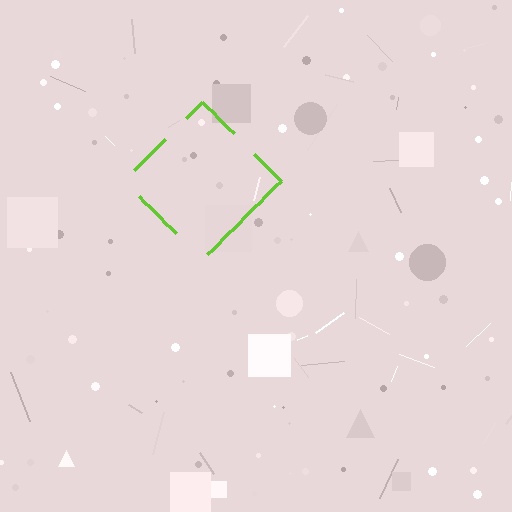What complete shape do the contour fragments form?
The contour fragments form a diamond.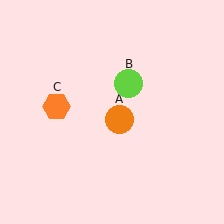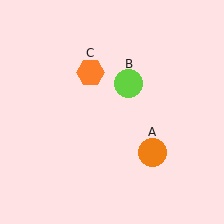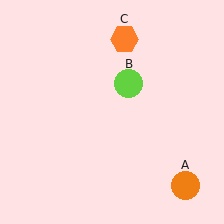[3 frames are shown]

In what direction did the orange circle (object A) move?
The orange circle (object A) moved down and to the right.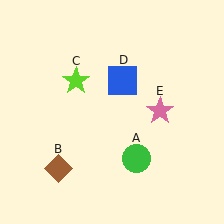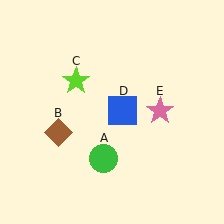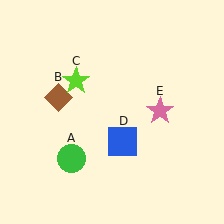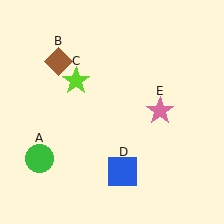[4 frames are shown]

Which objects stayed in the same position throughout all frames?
Lime star (object C) and pink star (object E) remained stationary.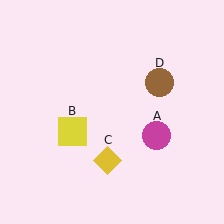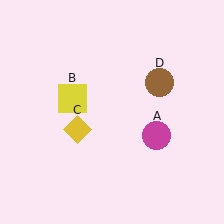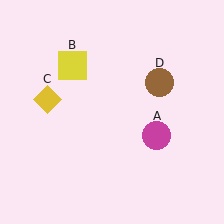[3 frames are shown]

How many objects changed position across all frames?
2 objects changed position: yellow square (object B), yellow diamond (object C).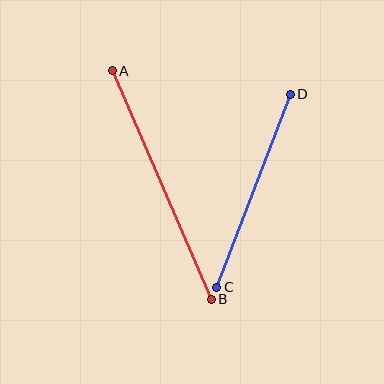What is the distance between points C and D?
The distance is approximately 207 pixels.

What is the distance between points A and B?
The distance is approximately 249 pixels.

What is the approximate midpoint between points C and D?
The midpoint is at approximately (254, 191) pixels.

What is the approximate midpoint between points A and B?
The midpoint is at approximately (162, 185) pixels.